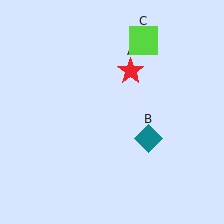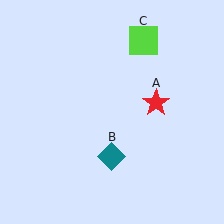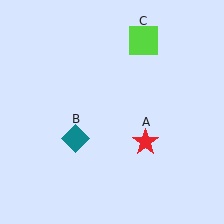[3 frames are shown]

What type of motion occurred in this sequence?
The red star (object A), teal diamond (object B) rotated clockwise around the center of the scene.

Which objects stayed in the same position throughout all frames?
Lime square (object C) remained stationary.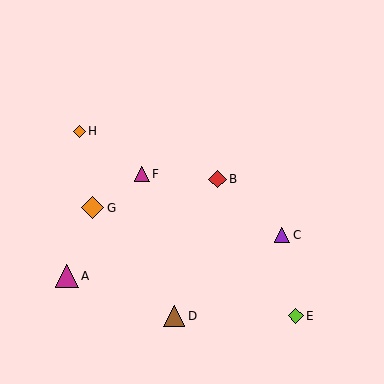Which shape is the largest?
The magenta triangle (labeled A) is the largest.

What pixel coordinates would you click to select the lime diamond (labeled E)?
Click at (296, 316) to select the lime diamond E.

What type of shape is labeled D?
Shape D is a brown triangle.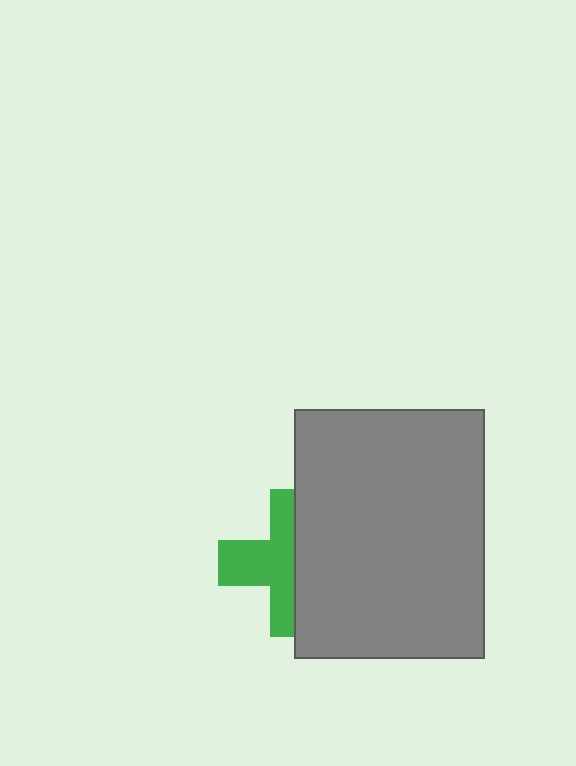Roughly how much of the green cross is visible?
About half of it is visible (roughly 52%).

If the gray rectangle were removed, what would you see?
You would see the complete green cross.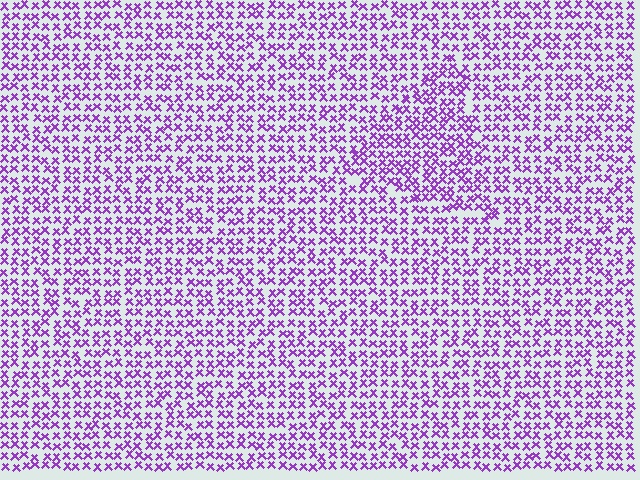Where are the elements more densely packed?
The elements are more densely packed inside the triangle boundary.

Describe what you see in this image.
The image contains small purple elements arranged at two different densities. A triangle-shaped region is visible where the elements are more densely packed than the surrounding area.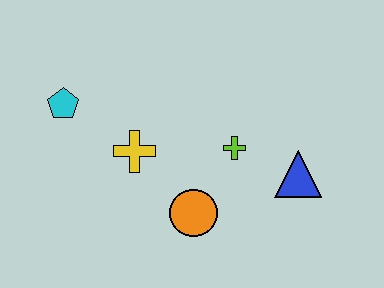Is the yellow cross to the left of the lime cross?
Yes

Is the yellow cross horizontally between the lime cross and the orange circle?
No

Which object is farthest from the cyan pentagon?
The blue triangle is farthest from the cyan pentagon.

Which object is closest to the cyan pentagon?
The yellow cross is closest to the cyan pentagon.